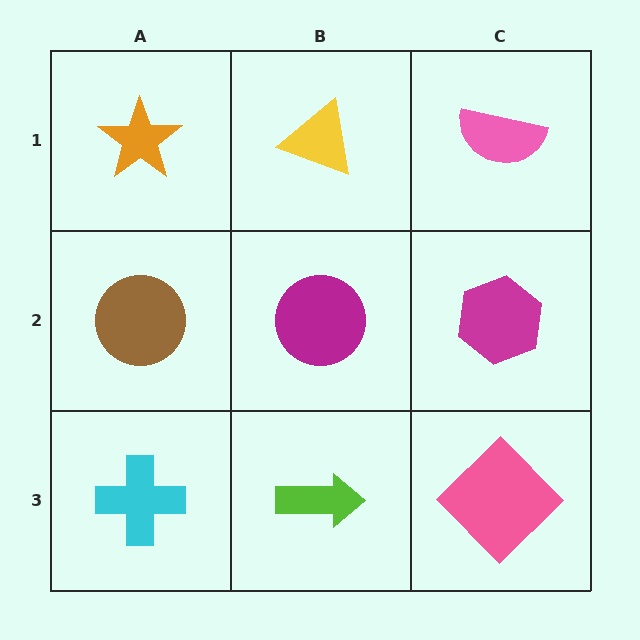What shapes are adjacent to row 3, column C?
A magenta hexagon (row 2, column C), a lime arrow (row 3, column B).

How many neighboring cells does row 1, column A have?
2.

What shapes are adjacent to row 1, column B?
A magenta circle (row 2, column B), an orange star (row 1, column A), a pink semicircle (row 1, column C).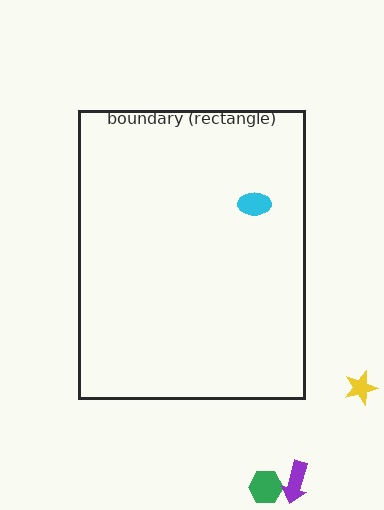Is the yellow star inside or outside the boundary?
Outside.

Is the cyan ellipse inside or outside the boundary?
Inside.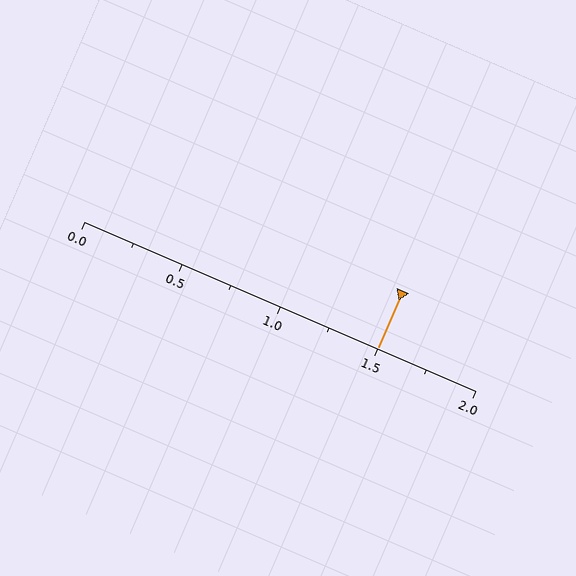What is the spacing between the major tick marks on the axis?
The major ticks are spaced 0.5 apart.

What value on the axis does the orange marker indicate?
The marker indicates approximately 1.5.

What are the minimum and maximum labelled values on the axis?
The axis runs from 0.0 to 2.0.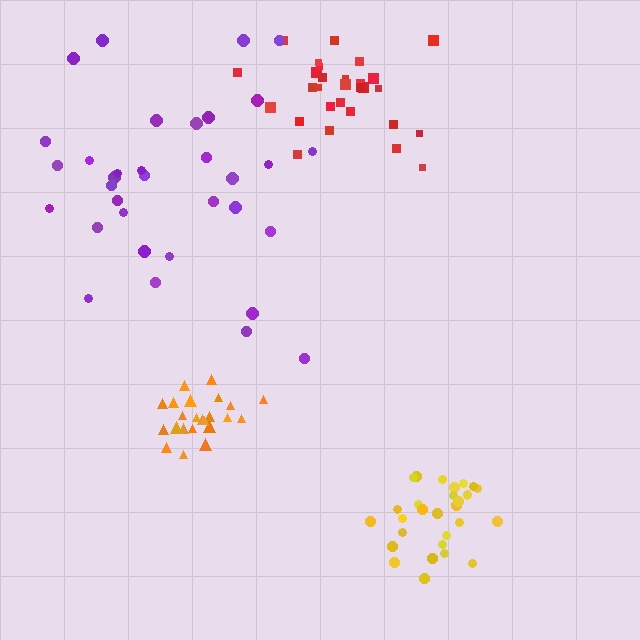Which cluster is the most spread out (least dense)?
Purple.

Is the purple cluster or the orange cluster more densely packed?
Orange.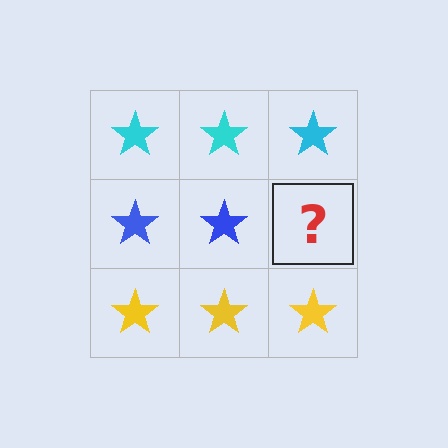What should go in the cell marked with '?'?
The missing cell should contain a blue star.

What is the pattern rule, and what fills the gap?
The rule is that each row has a consistent color. The gap should be filled with a blue star.